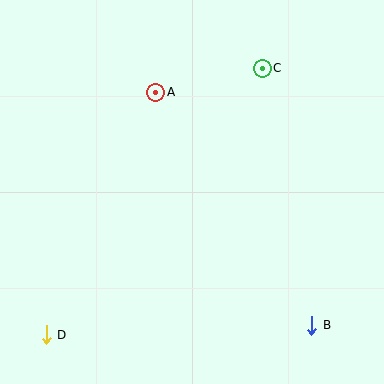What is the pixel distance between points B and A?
The distance between B and A is 280 pixels.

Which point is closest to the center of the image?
Point A at (156, 92) is closest to the center.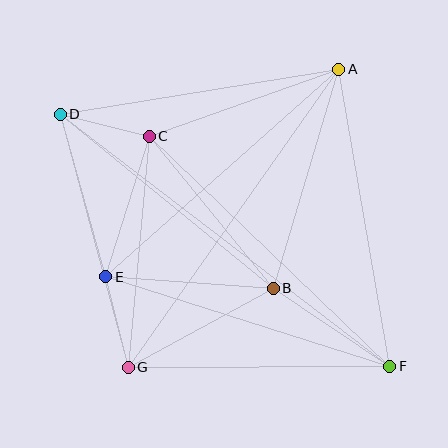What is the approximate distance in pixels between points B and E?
The distance between B and E is approximately 168 pixels.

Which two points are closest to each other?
Points C and D are closest to each other.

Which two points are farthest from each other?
Points D and F are farthest from each other.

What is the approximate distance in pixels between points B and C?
The distance between B and C is approximately 196 pixels.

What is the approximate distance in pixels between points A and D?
The distance between A and D is approximately 282 pixels.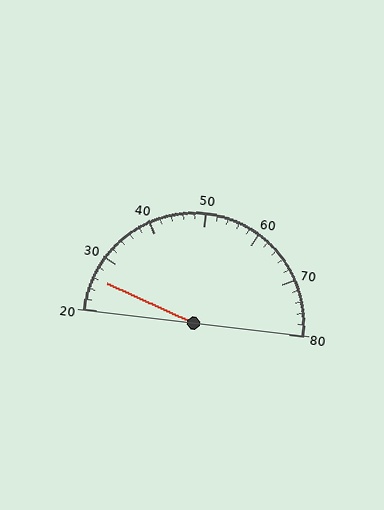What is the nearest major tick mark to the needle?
The nearest major tick mark is 30.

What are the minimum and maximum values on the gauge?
The gauge ranges from 20 to 80.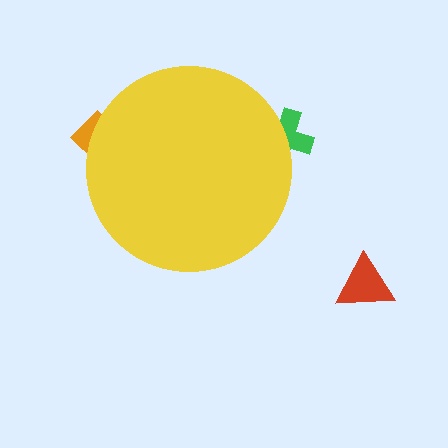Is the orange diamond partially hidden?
Yes, the orange diamond is partially hidden behind the yellow circle.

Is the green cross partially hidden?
Yes, the green cross is partially hidden behind the yellow circle.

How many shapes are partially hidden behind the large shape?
2 shapes are partially hidden.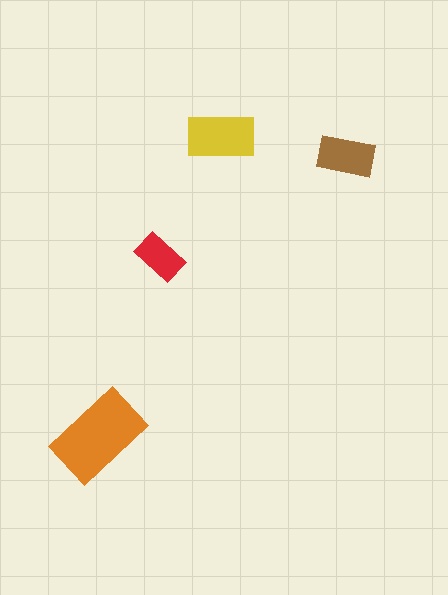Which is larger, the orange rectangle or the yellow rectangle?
The orange one.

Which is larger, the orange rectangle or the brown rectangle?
The orange one.